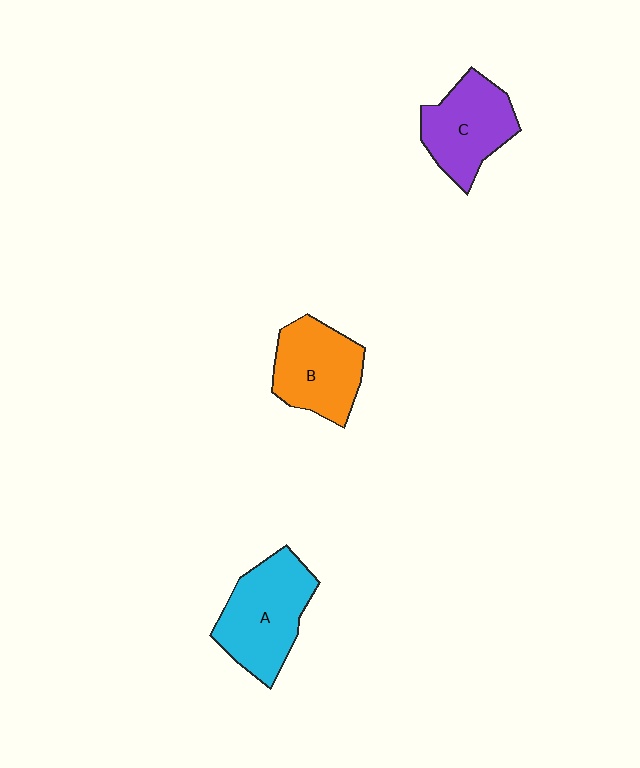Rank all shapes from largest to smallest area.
From largest to smallest: A (cyan), B (orange), C (purple).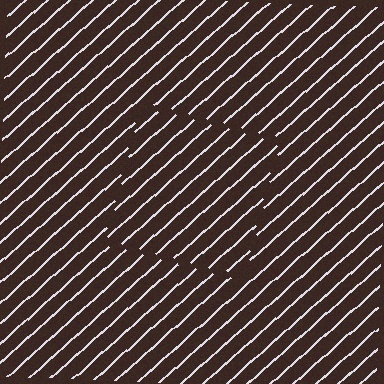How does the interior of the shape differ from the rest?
The interior of the shape contains the same grating, shifted by half a period — the contour is defined by the phase discontinuity where line-ends from the inner and outer gratings abut.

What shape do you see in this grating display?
An illusory square. The interior of the shape contains the same grating, shifted by half a period — the contour is defined by the phase discontinuity where line-ends from the inner and outer gratings abut.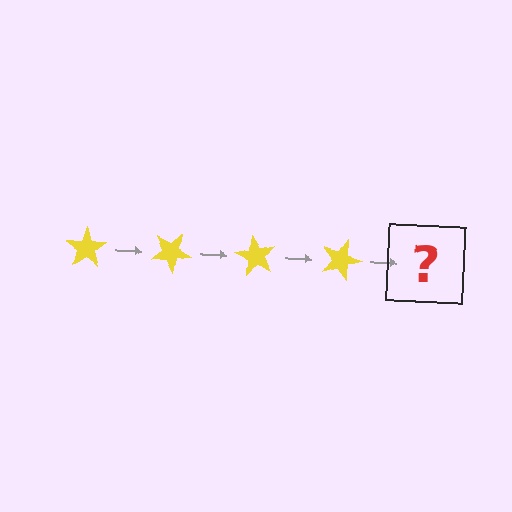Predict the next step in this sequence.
The next step is a yellow star rotated 120 degrees.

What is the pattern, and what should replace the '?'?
The pattern is that the star rotates 30 degrees each step. The '?' should be a yellow star rotated 120 degrees.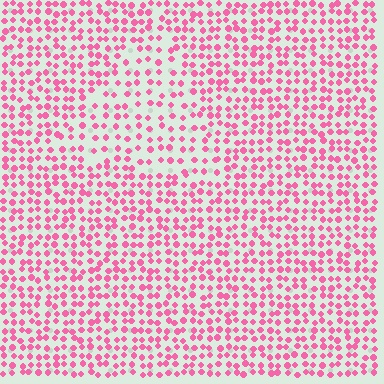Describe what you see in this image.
The image contains small pink elements arranged at two different densities. A triangle-shaped region is visible where the elements are less densely packed than the surrounding area.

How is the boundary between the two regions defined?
The boundary is defined by a change in element density (approximately 1.7x ratio). All elements are the same color, size, and shape.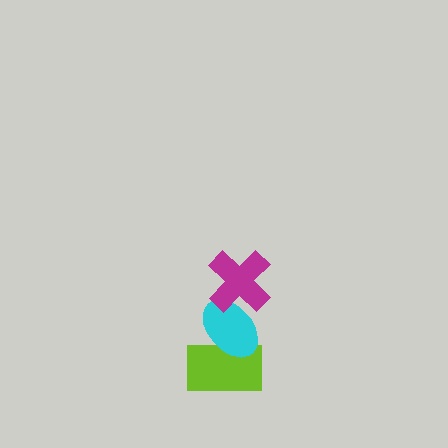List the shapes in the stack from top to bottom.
From top to bottom: the magenta cross, the cyan ellipse, the lime rectangle.